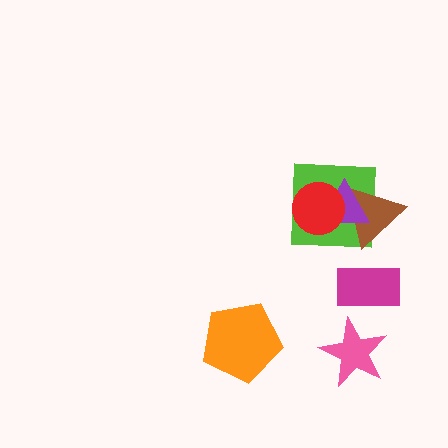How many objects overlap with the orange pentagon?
0 objects overlap with the orange pentagon.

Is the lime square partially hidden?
Yes, it is partially covered by another shape.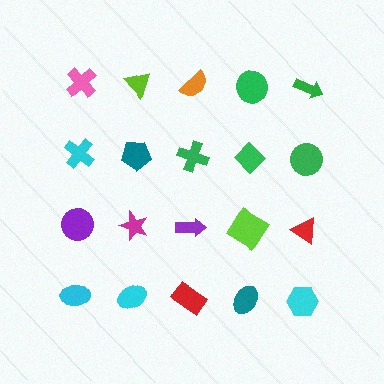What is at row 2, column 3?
A green cross.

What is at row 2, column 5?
A green circle.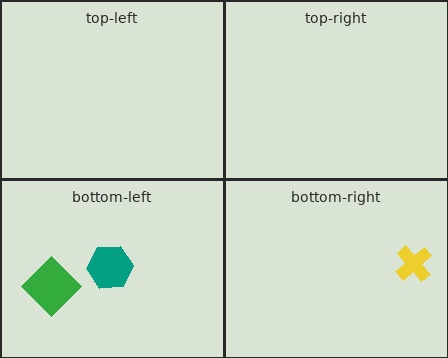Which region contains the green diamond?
The bottom-left region.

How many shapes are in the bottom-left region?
2.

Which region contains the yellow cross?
The bottom-right region.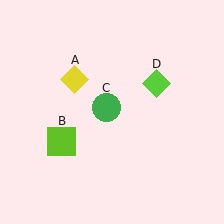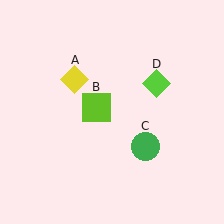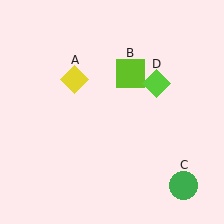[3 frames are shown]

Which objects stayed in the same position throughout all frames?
Yellow diamond (object A) and lime diamond (object D) remained stationary.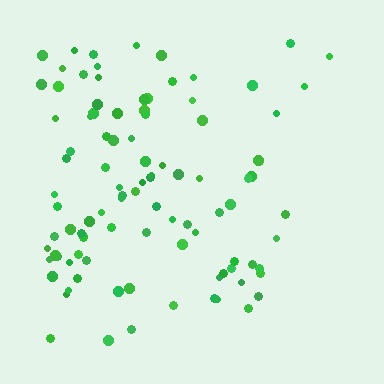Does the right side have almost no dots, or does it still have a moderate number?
Still a moderate number, just noticeably fewer than the left.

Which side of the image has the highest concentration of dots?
The left.